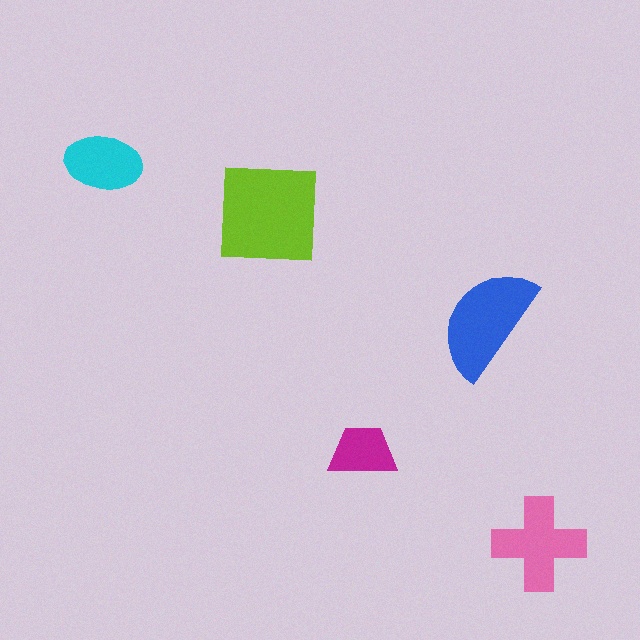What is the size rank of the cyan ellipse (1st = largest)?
4th.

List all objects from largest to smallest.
The lime square, the blue semicircle, the pink cross, the cyan ellipse, the magenta trapezoid.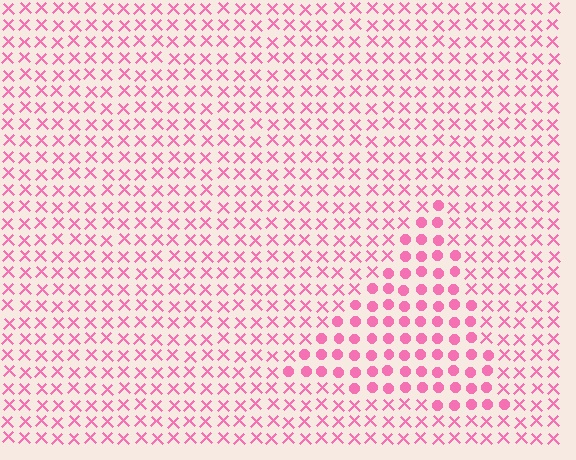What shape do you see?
I see a triangle.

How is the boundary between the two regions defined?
The boundary is defined by a change in element shape: circles inside vs. X marks outside. All elements share the same color and spacing.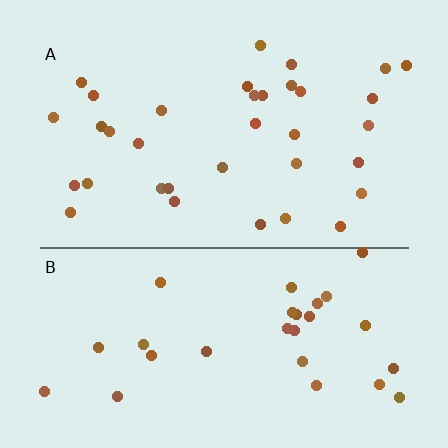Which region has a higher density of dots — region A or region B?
A (the top).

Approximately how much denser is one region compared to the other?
Approximately 1.2× — region A over region B.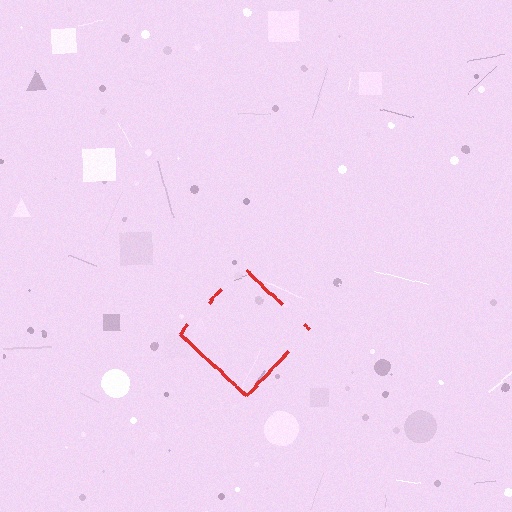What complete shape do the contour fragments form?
The contour fragments form a diamond.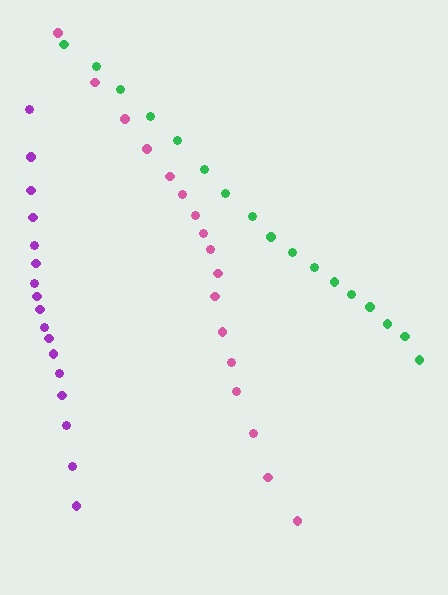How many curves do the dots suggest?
There are 3 distinct paths.